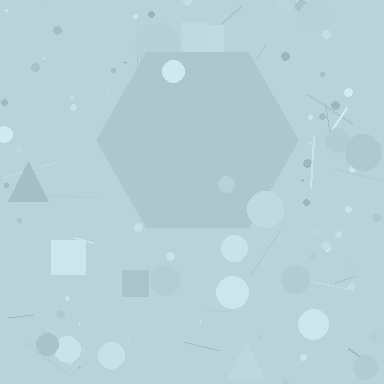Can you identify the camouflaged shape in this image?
The camouflaged shape is a hexagon.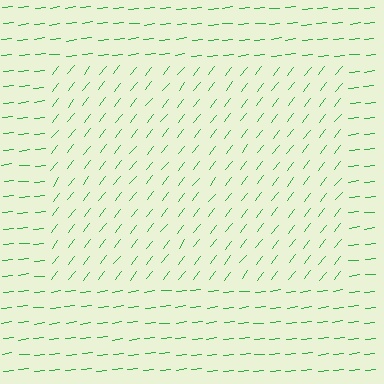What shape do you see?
I see a rectangle.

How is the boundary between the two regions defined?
The boundary is defined purely by a change in line orientation (approximately 45 degrees difference). All lines are the same color and thickness.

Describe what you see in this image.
The image is filled with small green line segments. A rectangle region in the image has lines oriented differently from the surrounding lines, creating a visible texture boundary.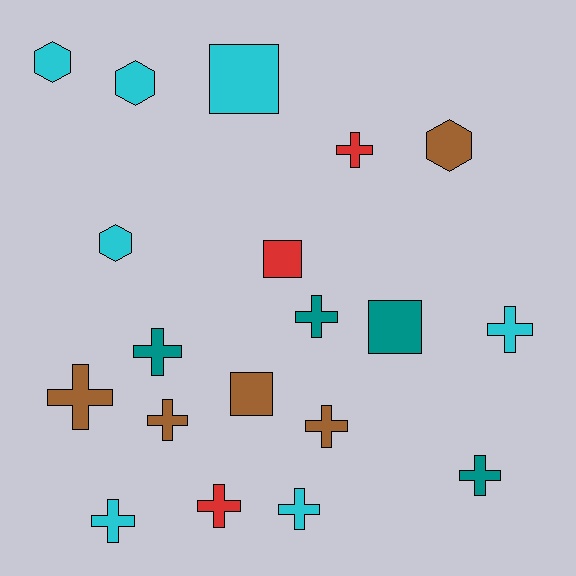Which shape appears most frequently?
Cross, with 11 objects.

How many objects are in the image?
There are 19 objects.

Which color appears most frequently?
Cyan, with 7 objects.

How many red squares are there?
There is 1 red square.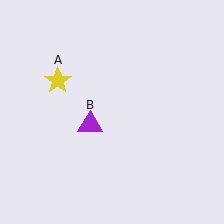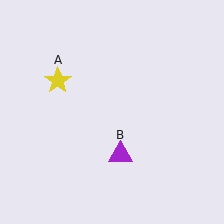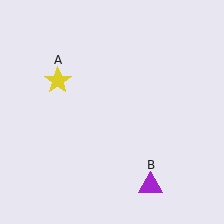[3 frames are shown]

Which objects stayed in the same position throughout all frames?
Yellow star (object A) remained stationary.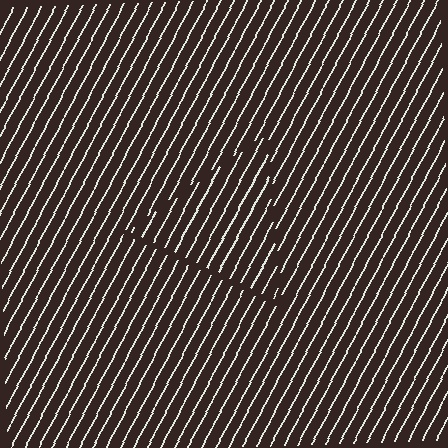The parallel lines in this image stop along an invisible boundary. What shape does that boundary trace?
An illusory triangle. The interior of the shape contains the same grating, shifted by half a period — the contour is defined by the phase discontinuity where line-ends from the inner and outer gratings abut.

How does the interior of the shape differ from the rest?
The interior of the shape contains the same grating, shifted by half a period — the contour is defined by the phase discontinuity where line-ends from the inner and outer gratings abut.